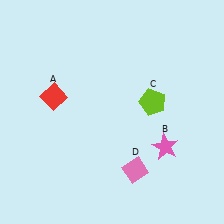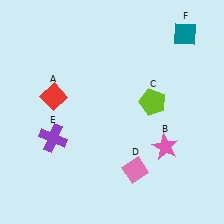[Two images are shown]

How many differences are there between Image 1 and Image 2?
There are 2 differences between the two images.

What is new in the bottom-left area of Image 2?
A purple cross (E) was added in the bottom-left area of Image 2.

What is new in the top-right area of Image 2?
A teal diamond (F) was added in the top-right area of Image 2.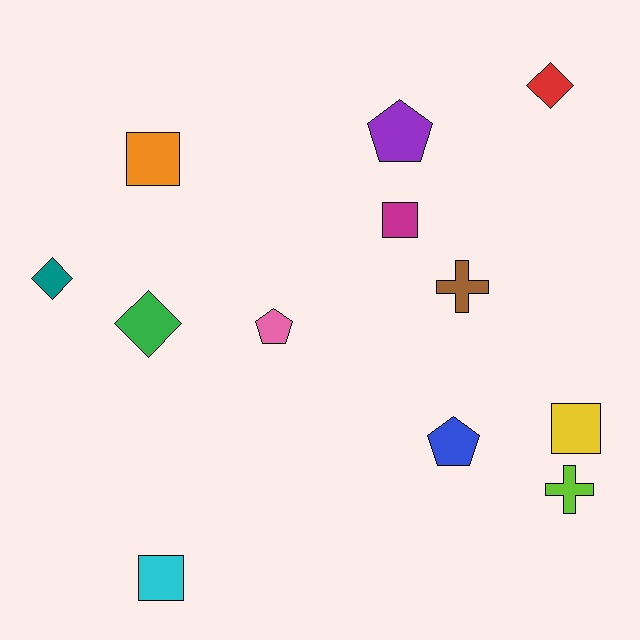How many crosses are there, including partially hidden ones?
There are 2 crosses.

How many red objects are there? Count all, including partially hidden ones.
There is 1 red object.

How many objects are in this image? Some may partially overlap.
There are 12 objects.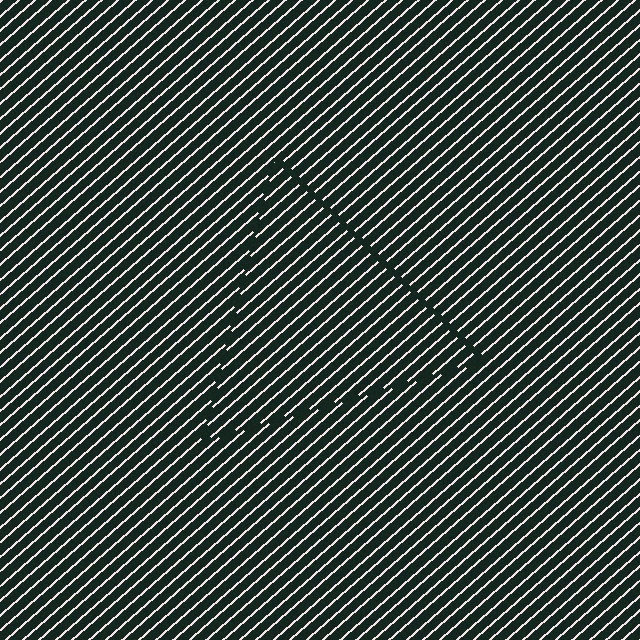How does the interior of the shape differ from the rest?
The interior of the shape contains the same grating, shifted by half a period — the contour is defined by the phase discontinuity where line-ends from the inner and outer gratings abut.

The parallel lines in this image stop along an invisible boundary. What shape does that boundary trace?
An illusory triangle. The interior of the shape contains the same grating, shifted by half a period — the contour is defined by the phase discontinuity where line-ends from the inner and outer gratings abut.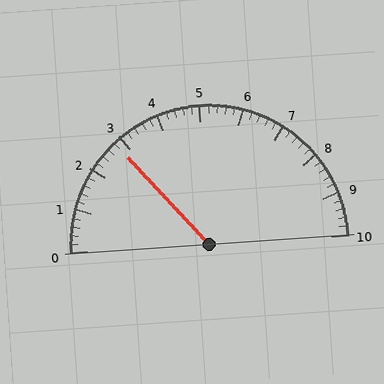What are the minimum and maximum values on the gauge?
The gauge ranges from 0 to 10.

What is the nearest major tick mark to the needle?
The nearest major tick mark is 3.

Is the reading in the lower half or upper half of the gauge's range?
The reading is in the lower half of the range (0 to 10).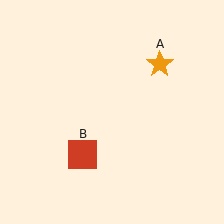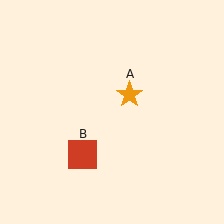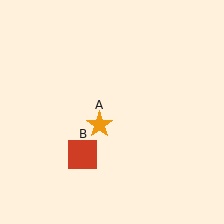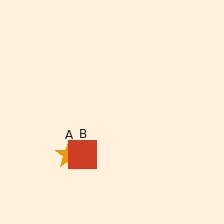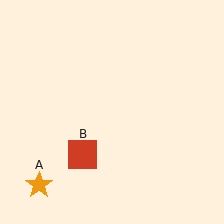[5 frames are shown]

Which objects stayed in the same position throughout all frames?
Red square (object B) remained stationary.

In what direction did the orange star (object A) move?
The orange star (object A) moved down and to the left.